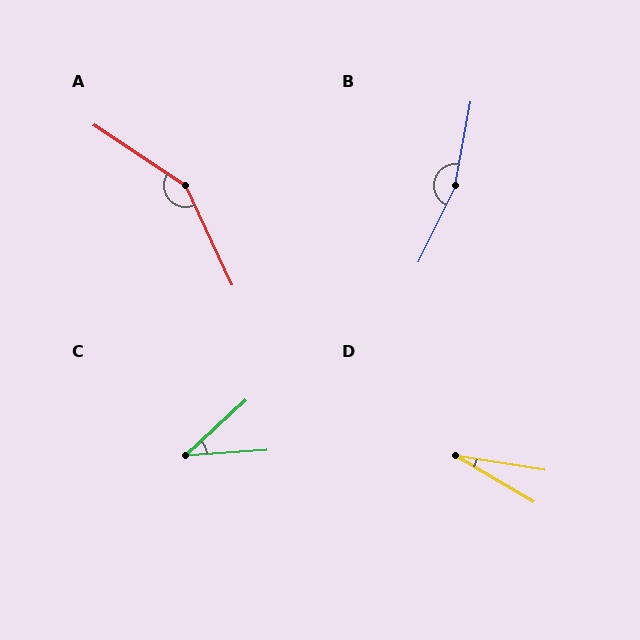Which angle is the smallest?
D, at approximately 22 degrees.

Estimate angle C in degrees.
Approximately 39 degrees.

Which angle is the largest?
B, at approximately 164 degrees.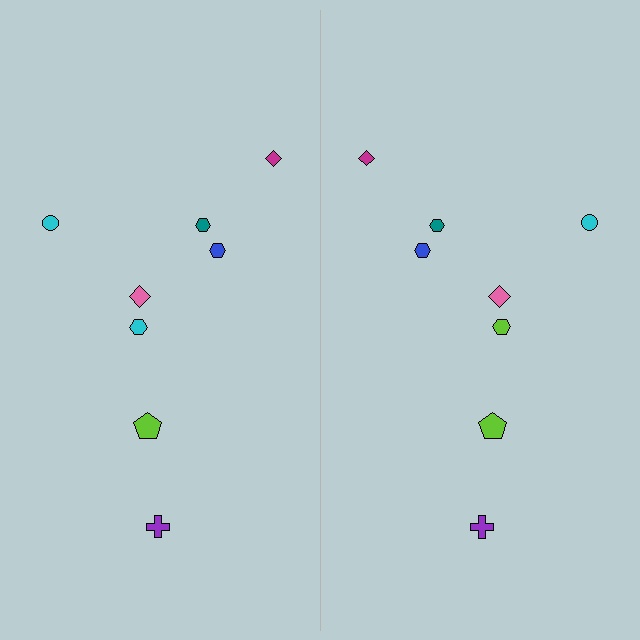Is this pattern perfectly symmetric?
No, the pattern is not perfectly symmetric. The lime hexagon on the right side breaks the symmetry — its mirror counterpart is cyan.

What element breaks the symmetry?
The lime hexagon on the right side breaks the symmetry — its mirror counterpart is cyan.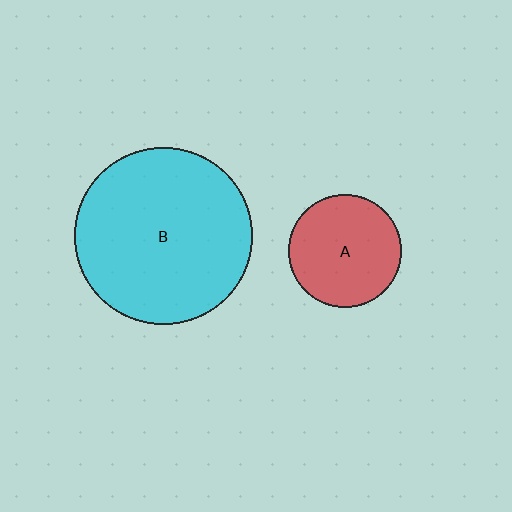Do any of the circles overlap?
No, none of the circles overlap.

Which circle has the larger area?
Circle B (cyan).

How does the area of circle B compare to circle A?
Approximately 2.5 times.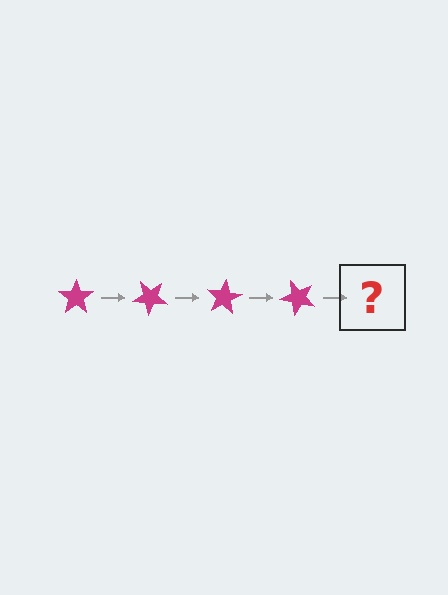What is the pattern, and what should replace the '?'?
The pattern is that the star rotates 40 degrees each step. The '?' should be a magenta star rotated 160 degrees.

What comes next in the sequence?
The next element should be a magenta star rotated 160 degrees.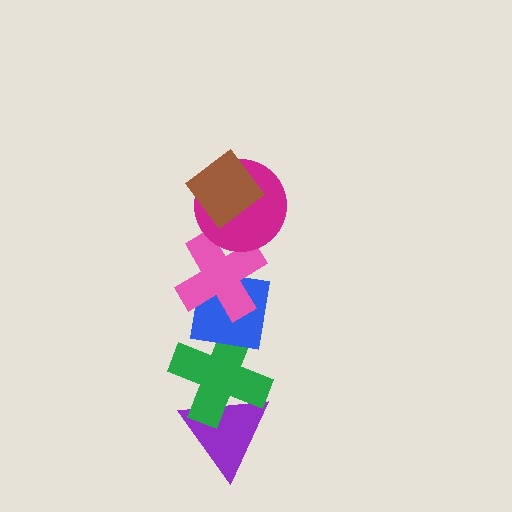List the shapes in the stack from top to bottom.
From top to bottom: the brown diamond, the magenta circle, the pink cross, the blue square, the green cross, the purple triangle.